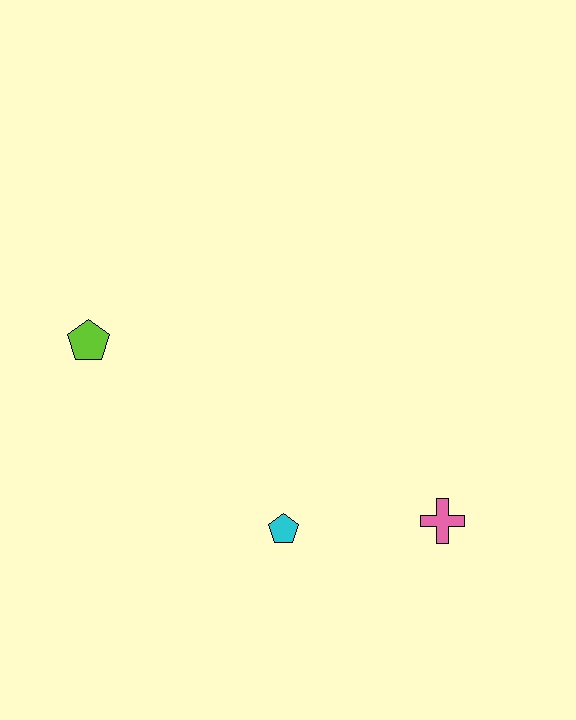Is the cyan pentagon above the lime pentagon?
No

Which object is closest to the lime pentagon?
The cyan pentagon is closest to the lime pentagon.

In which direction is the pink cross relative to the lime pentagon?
The pink cross is to the right of the lime pentagon.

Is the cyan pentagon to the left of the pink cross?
Yes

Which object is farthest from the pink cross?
The lime pentagon is farthest from the pink cross.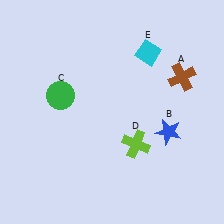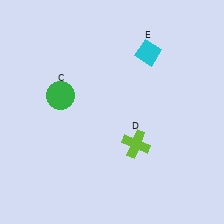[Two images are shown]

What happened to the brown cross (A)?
The brown cross (A) was removed in Image 2. It was in the top-right area of Image 1.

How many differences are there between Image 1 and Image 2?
There are 2 differences between the two images.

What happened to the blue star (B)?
The blue star (B) was removed in Image 2. It was in the bottom-right area of Image 1.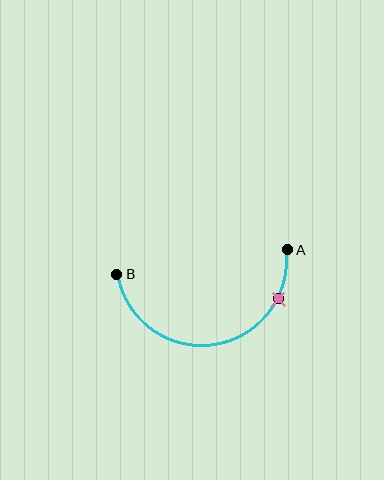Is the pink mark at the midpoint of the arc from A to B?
No. The pink mark lies on the arc but is closer to endpoint A. The arc midpoint would be at the point on the curve equidistant along the arc from both A and B.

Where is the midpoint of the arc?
The arc midpoint is the point on the curve farthest from the straight line joining A and B. It sits below that line.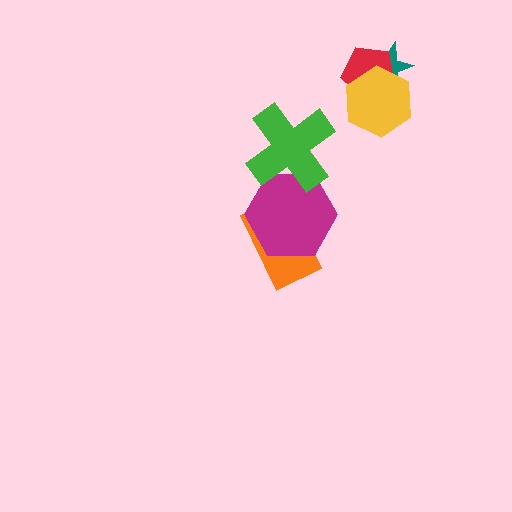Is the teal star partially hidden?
Yes, it is partially covered by another shape.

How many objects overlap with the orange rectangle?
1 object overlaps with the orange rectangle.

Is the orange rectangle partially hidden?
Yes, it is partially covered by another shape.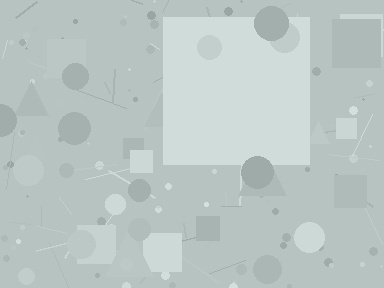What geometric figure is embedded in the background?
A square is embedded in the background.